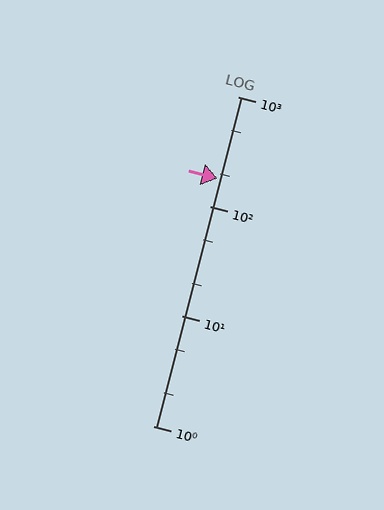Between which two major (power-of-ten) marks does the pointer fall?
The pointer is between 100 and 1000.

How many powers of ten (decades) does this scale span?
The scale spans 3 decades, from 1 to 1000.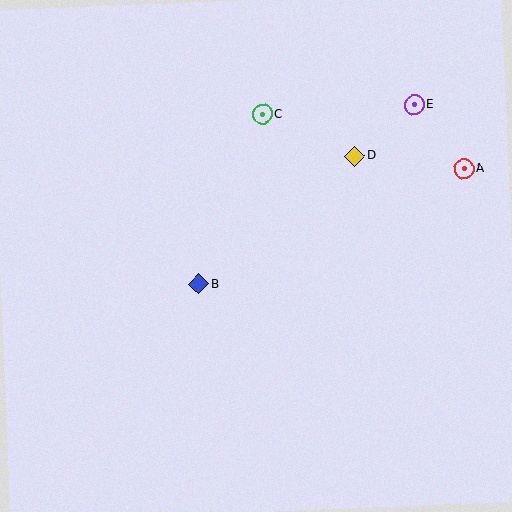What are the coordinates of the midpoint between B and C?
The midpoint between B and C is at (231, 199).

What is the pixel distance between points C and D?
The distance between C and D is 101 pixels.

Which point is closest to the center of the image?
Point B at (199, 284) is closest to the center.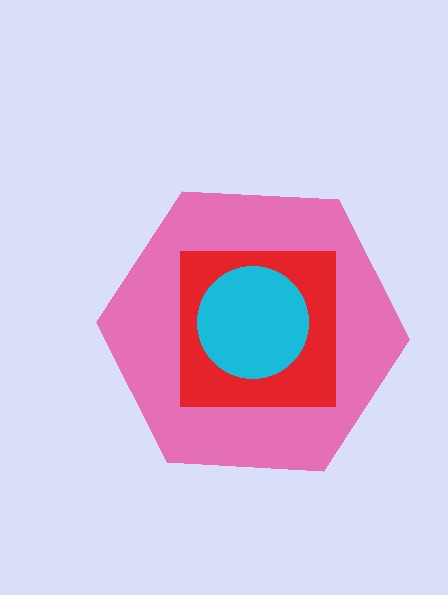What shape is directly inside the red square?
The cyan circle.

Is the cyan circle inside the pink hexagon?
Yes.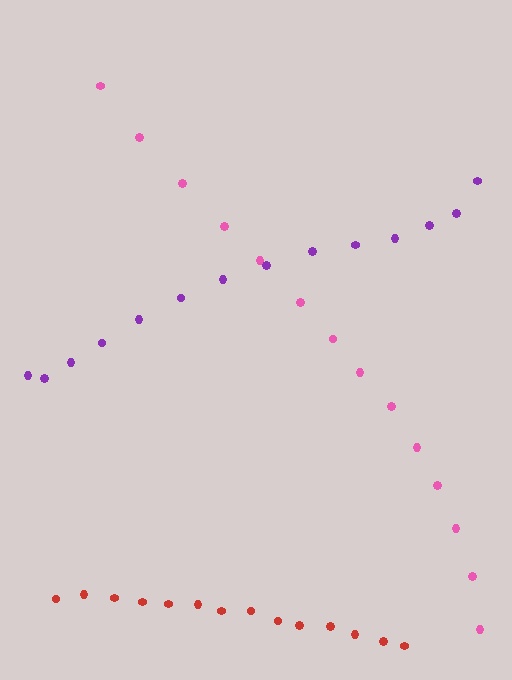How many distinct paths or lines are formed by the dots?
There are 3 distinct paths.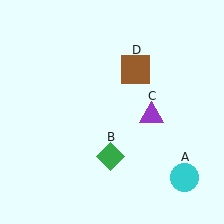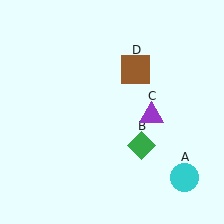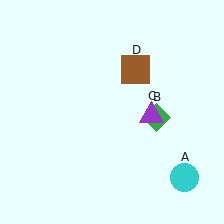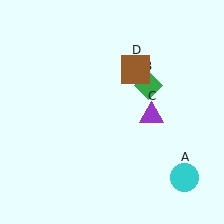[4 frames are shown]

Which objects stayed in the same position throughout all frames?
Cyan circle (object A) and purple triangle (object C) and brown square (object D) remained stationary.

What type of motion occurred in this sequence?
The green diamond (object B) rotated counterclockwise around the center of the scene.